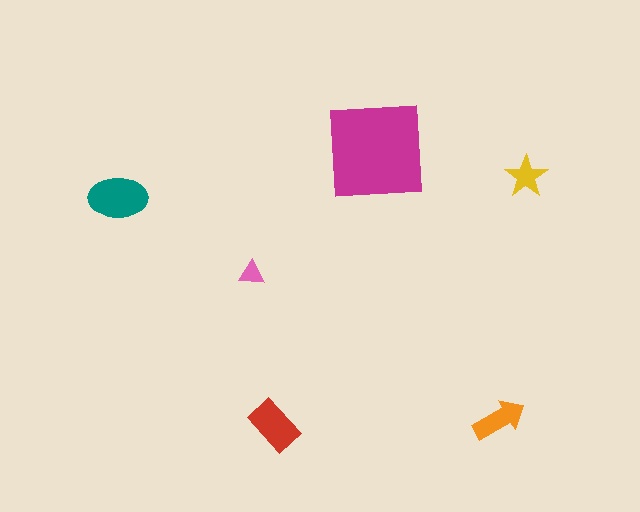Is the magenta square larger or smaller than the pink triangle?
Larger.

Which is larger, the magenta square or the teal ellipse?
The magenta square.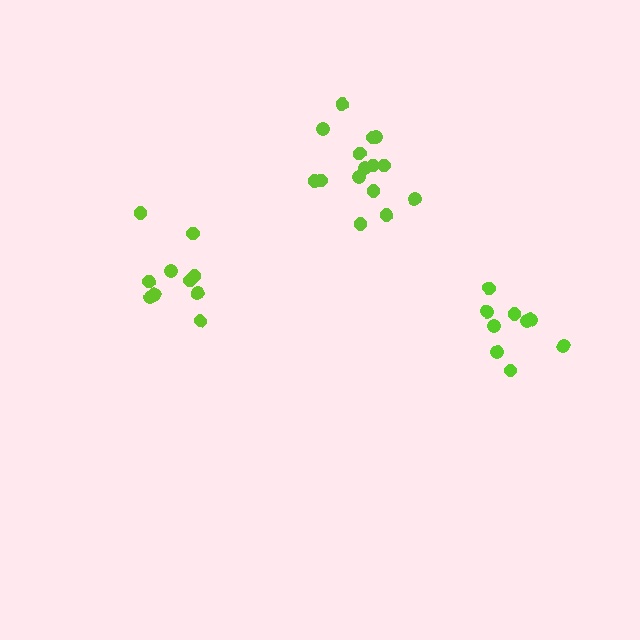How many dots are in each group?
Group 1: 10 dots, Group 2: 9 dots, Group 3: 15 dots (34 total).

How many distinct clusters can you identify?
There are 3 distinct clusters.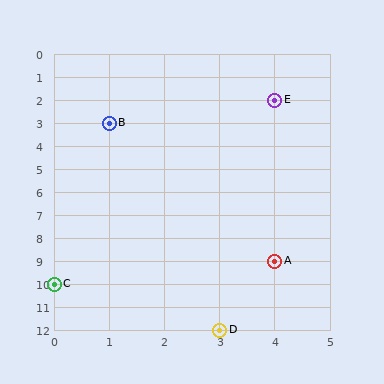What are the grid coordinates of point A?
Point A is at grid coordinates (4, 9).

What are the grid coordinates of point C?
Point C is at grid coordinates (0, 10).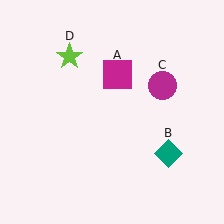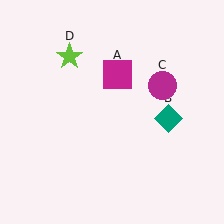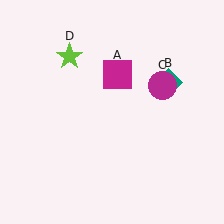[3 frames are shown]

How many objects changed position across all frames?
1 object changed position: teal diamond (object B).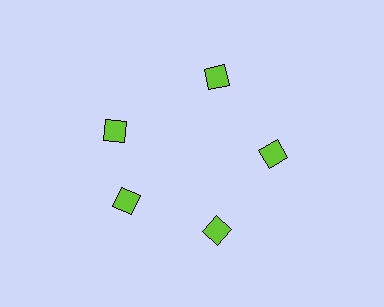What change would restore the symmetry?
The symmetry would be restored by rotating it back into even spacing with its neighbors so that all 5 squares sit at equal angles and equal distance from the center.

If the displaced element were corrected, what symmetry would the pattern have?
It would have 5-fold rotational symmetry — the pattern would map onto itself every 72 degrees.